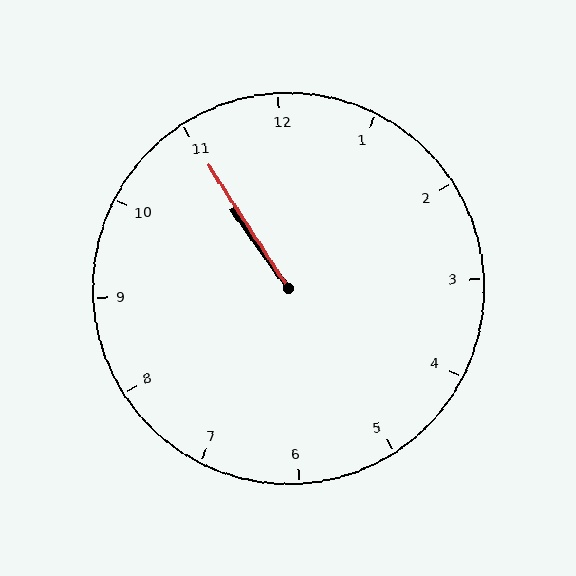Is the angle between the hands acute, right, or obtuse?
It is acute.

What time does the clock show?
10:55.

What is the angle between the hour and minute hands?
Approximately 2 degrees.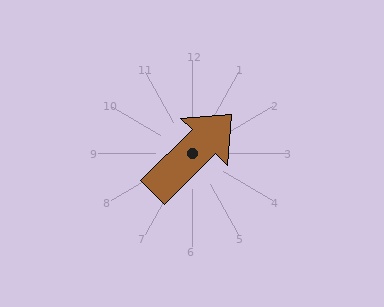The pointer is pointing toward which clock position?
Roughly 2 o'clock.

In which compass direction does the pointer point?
Northeast.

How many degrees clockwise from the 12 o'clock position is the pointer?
Approximately 45 degrees.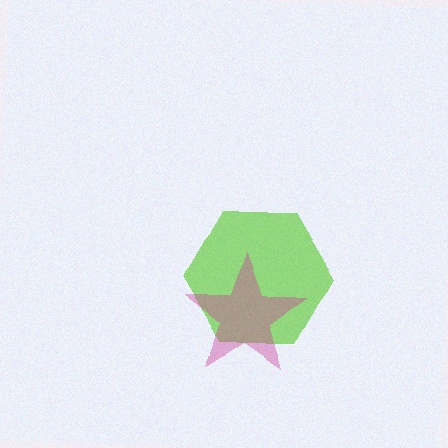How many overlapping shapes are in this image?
There are 2 overlapping shapes in the image.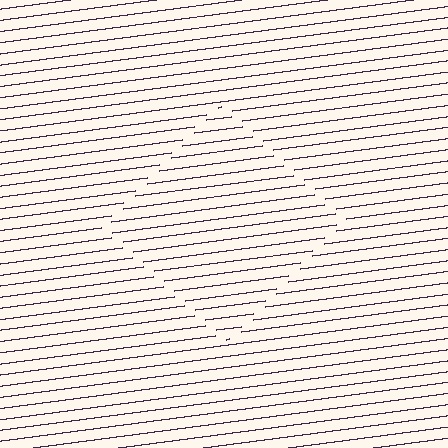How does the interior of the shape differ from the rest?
The interior of the shape contains the same grating, shifted by half a period — the contour is defined by the phase discontinuity where line-ends from the inner and outer gratings abut.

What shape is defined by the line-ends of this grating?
An illusory square. The interior of the shape contains the same grating, shifted by half a period — the contour is defined by the phase discontinuity where line-ends from the inner and outer gratings abut.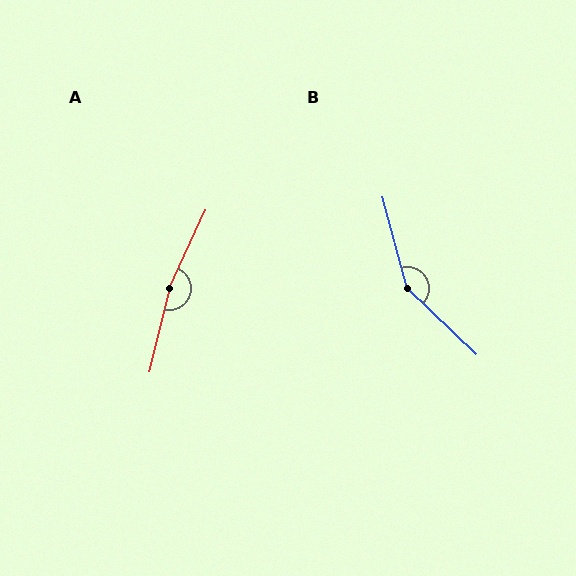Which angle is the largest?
A, at approximately 169 degrees.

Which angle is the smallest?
B, at approximately 148 degrees.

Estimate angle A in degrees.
Approximately 169 degrees.